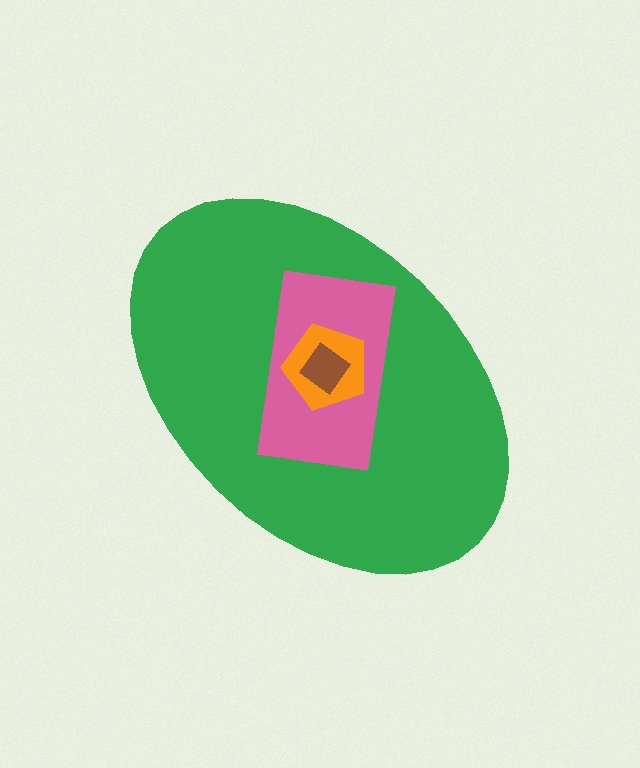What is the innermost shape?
The brown diamond.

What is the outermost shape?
The green ellipse.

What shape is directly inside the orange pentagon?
The brown diamond.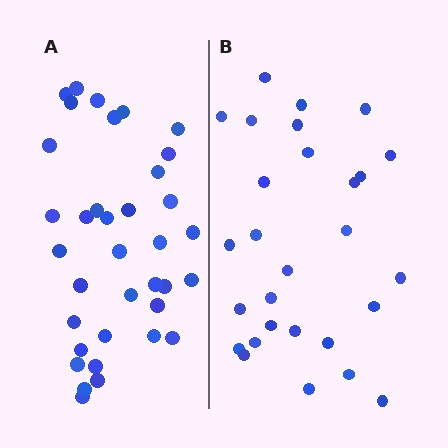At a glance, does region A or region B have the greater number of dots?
Region A (the left region) has more dots.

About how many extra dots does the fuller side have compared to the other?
Region A has roughly 8 or so more dots than region B.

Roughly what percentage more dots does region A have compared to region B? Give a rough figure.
About 30% more.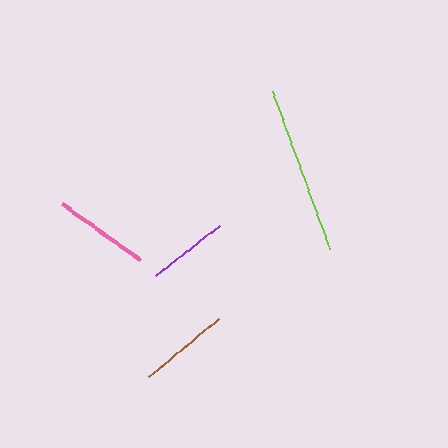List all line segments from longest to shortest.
From longest to shortest: lime, pink, brown, purple.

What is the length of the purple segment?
The purple segment is approximately 81 pixels long.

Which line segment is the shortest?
The purple line is the shortest at approximately 81 pixels.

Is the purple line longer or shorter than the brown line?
The brown line is longer than the purple line.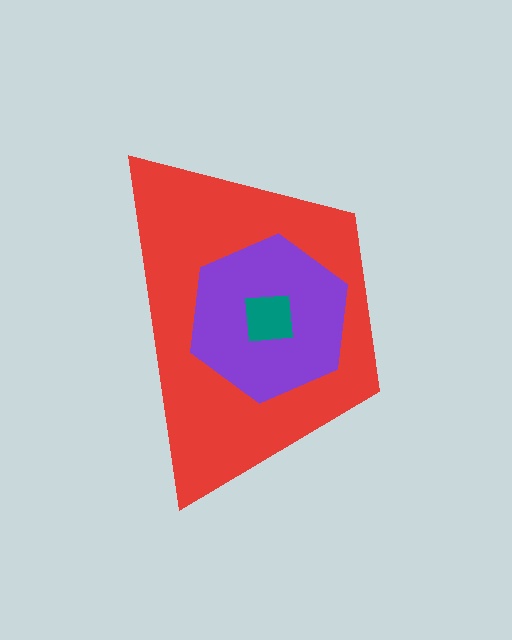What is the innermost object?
The teal square.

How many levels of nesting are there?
3.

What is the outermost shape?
The red trapezoid.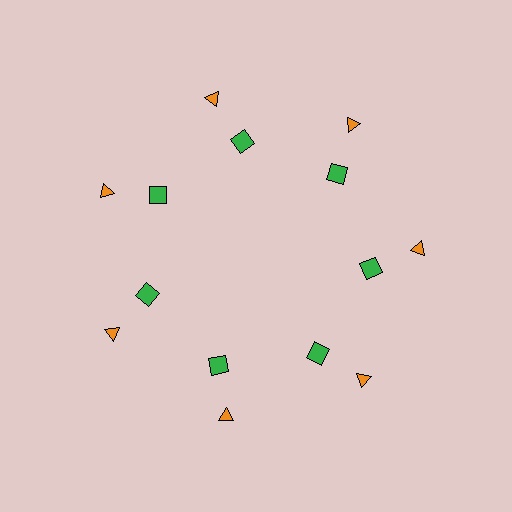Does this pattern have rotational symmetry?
Yes, this pattern has 7-fold rotational symmetry. It looks the same after rotating 51 degrees around the center.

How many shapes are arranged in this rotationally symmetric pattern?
There are 14 shapes, arranged in 7 groups of 2.